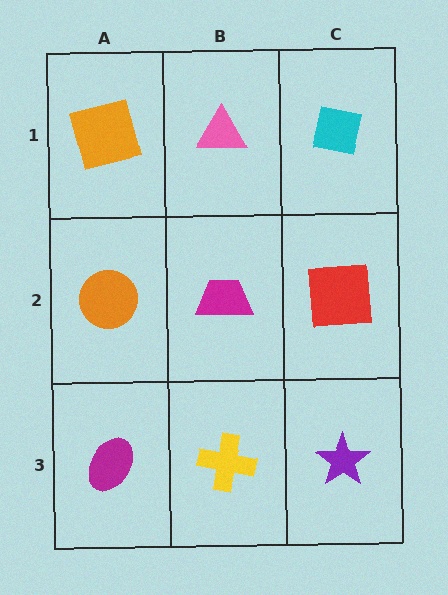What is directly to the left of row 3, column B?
A magenta ellipse.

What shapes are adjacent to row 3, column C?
A red square (row 2, column C), a yellow cross (row 3, column B).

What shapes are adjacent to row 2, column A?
An orange square (row 1, column A), a magenta ellipse (row 3, column A), a magenta trapezoid (row 2, column B).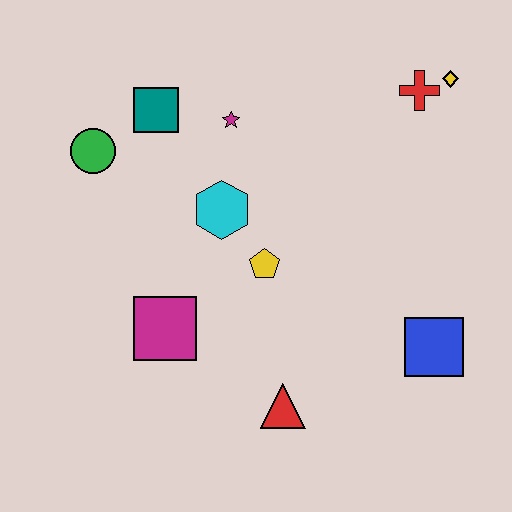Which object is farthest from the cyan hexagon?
The yellow diamond is farthest from the cyan hexagon.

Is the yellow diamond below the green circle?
No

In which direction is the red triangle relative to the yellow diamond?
The red triangle is below the yellow diamond.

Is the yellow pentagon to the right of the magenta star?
Yes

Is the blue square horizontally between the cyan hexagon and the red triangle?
No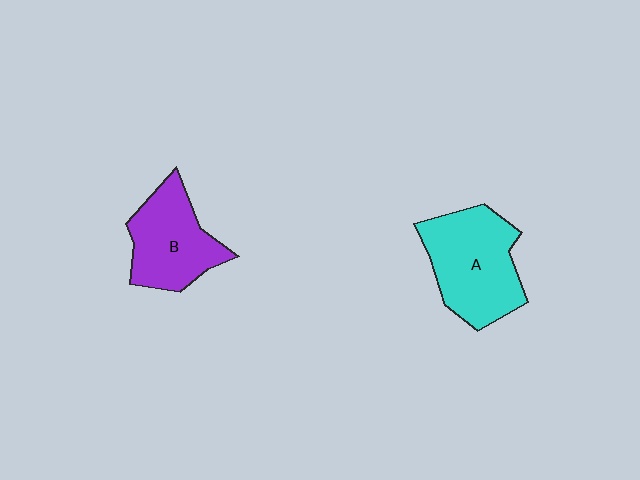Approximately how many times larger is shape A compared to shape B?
Approximately 1.2 times.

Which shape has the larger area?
Shape A (cyan).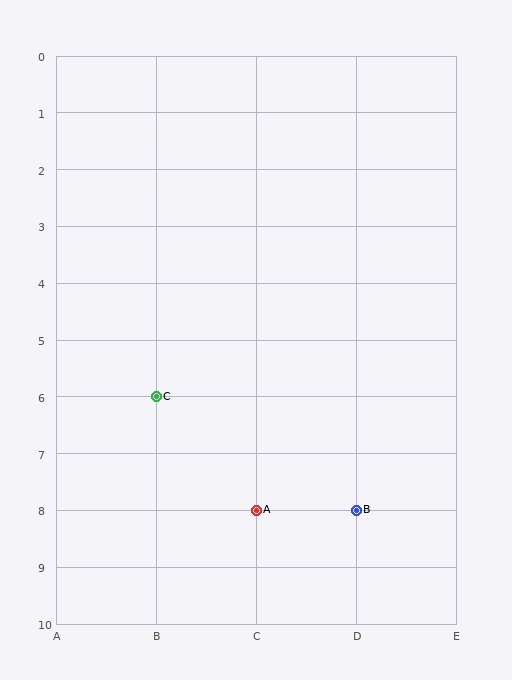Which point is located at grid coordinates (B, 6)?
Point C is at (B, 6).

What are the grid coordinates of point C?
Point C is at grid coordinates (B, 6).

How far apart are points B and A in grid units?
Points B and A are 1 column apart.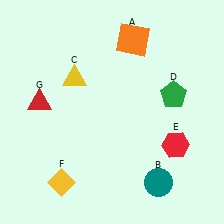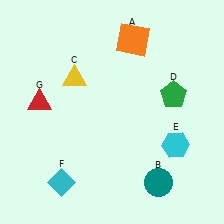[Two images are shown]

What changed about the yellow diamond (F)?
In Image 1, F is yellow. In Image 2, it changed to cyan.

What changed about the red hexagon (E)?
In Image 1, E is red. In Image 2, it changed to cyan.